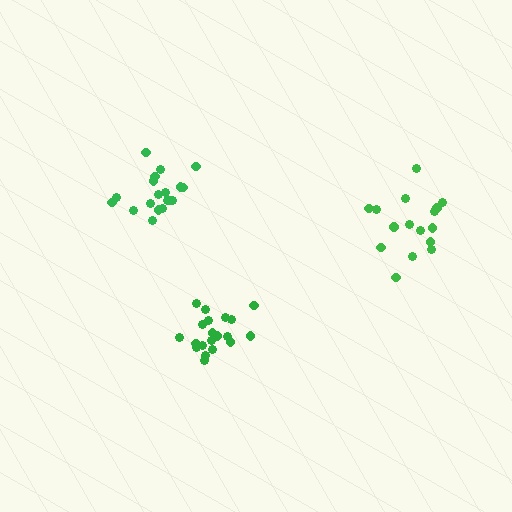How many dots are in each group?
Group 1: 16 dots, Group 2: 19 dots, Group 3: 20 dots (55 total).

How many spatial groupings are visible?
There are 3 spatial groupings.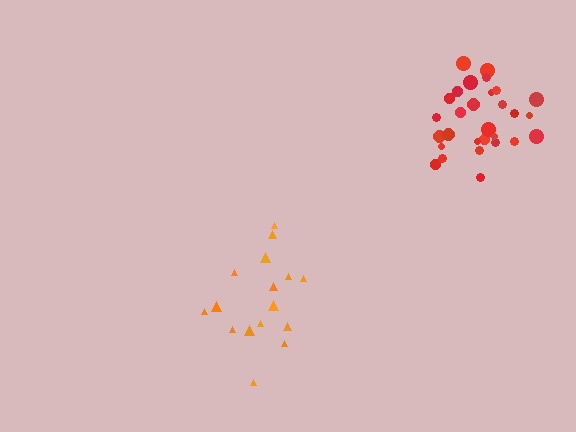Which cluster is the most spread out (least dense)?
Orange.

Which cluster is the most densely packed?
Red.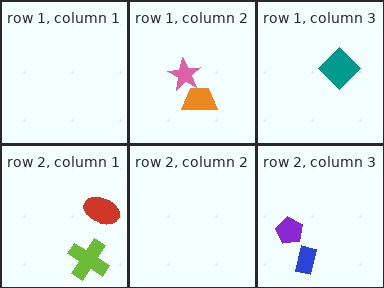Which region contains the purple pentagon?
The row 2, column 3 region.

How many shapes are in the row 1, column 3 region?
1.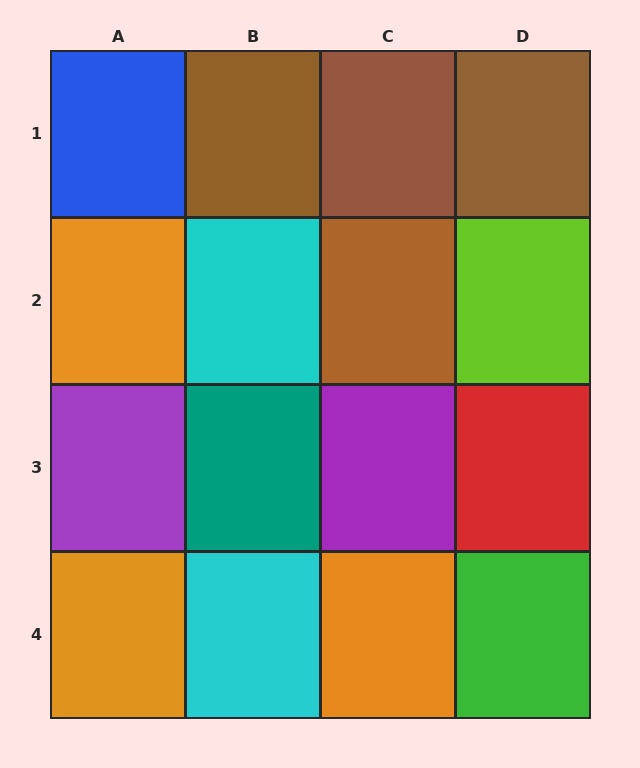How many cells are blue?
1 cell is blue.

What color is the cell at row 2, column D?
Lime.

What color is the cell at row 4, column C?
Orange.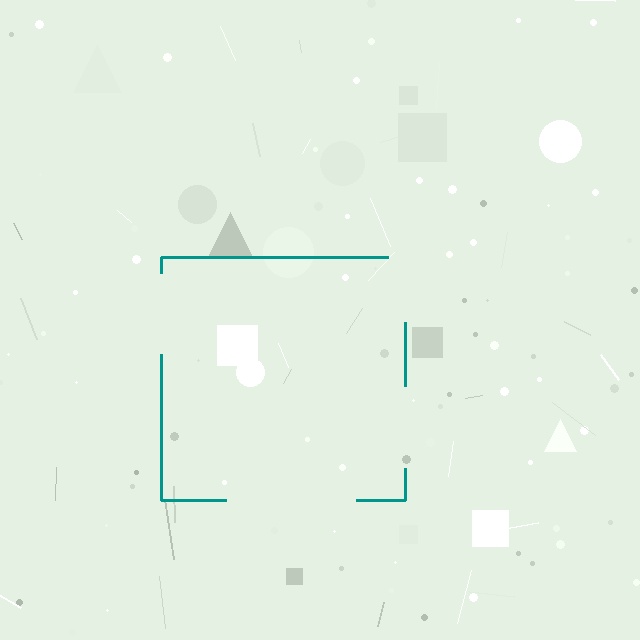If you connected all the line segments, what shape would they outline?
They would outline a square.